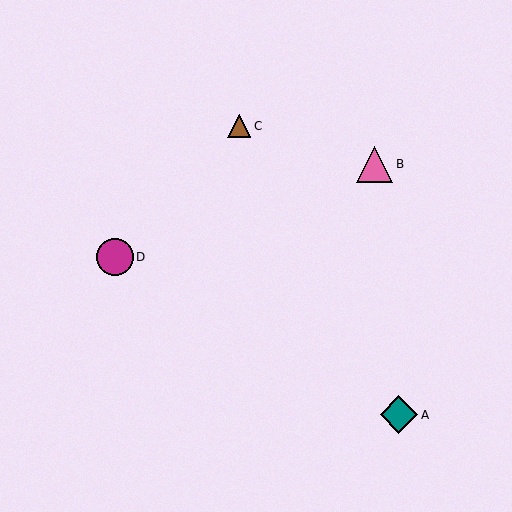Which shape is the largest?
The teal diamond (labeled A) is the largest.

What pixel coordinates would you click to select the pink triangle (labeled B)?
Click at (375, 164) to select the pink triangle B.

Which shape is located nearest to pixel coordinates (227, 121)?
The brown triangle (labeled C) at (239, 126) is nearest to that location.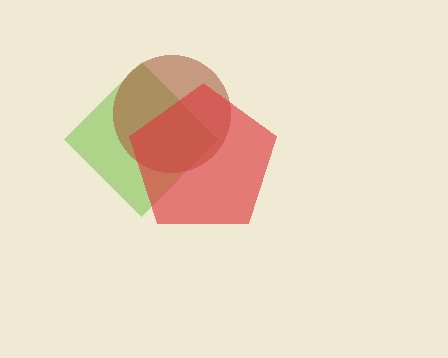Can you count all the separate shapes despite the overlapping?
Yes, there are 3 separate shapes.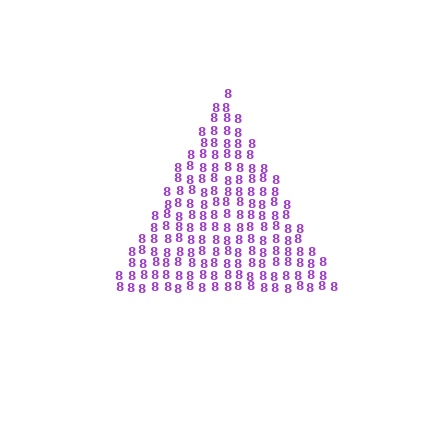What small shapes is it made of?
It is made of small digit 8's.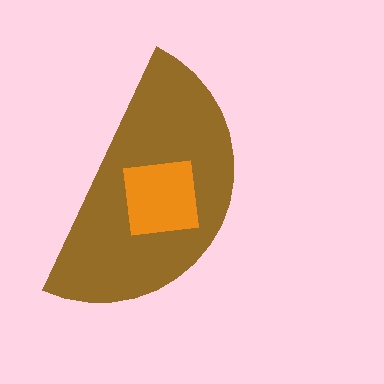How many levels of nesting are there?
2.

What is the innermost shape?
The orange square.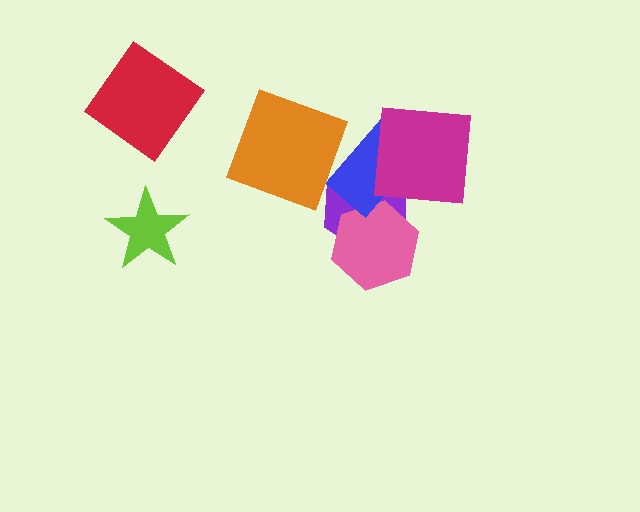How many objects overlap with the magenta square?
2 objects overlap with the magenta square.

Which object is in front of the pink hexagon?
The blue rectangle is in front of the pink hexagon.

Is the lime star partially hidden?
No, no other shape covers it.